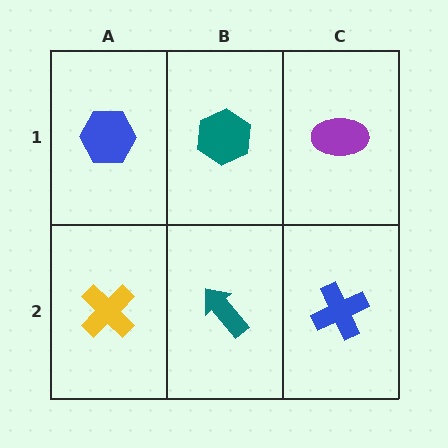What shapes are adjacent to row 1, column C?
A blue cross (row 2, column C), a teal hexagon (row 1, column B).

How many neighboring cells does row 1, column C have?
2.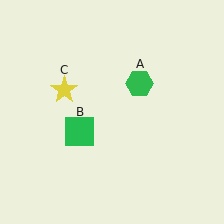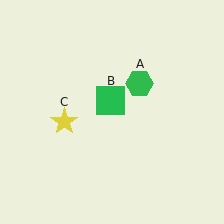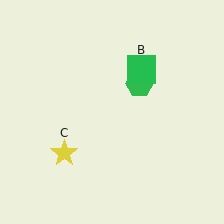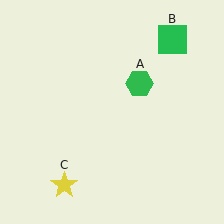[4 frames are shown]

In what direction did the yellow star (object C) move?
The yellow star (object C) moved down.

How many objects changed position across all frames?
2 objects changed position: green square (object B), yellow star (object C).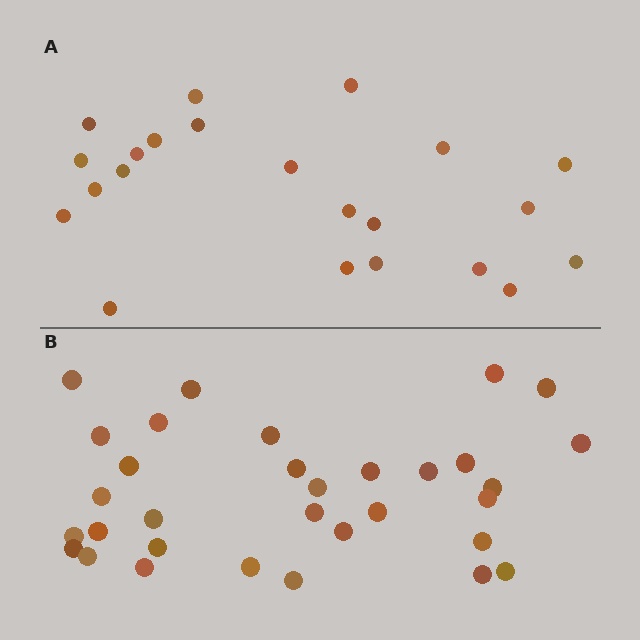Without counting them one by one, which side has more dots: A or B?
Region B (the bottom region) has more dots.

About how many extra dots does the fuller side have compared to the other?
Region B has roughly 10 or so more dots than region A.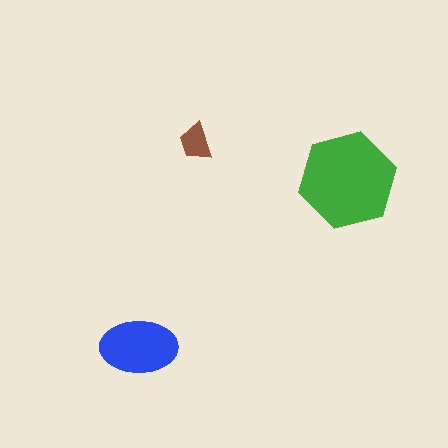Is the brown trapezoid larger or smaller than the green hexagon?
Smaller.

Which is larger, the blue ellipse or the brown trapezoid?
The blue ellipse.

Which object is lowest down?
The blue ellipse is bottommost.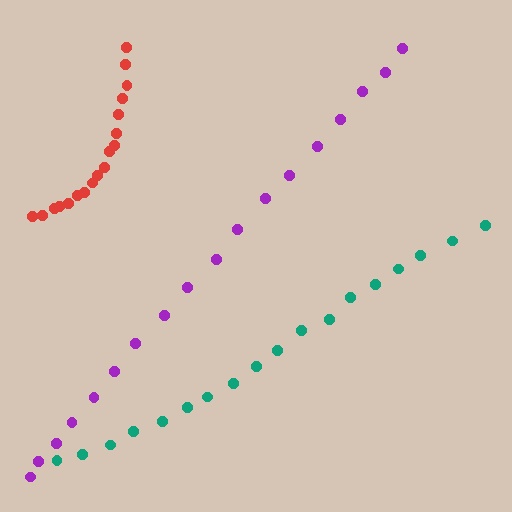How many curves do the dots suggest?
There are 3 distinct paths.